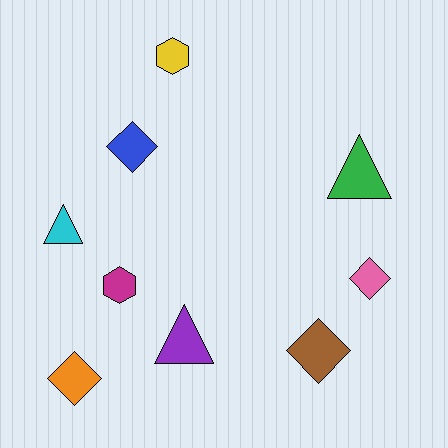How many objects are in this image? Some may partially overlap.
There are 9 objects.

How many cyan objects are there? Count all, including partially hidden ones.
There is 1 cyan object.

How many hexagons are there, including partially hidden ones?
There are 2 hexagons.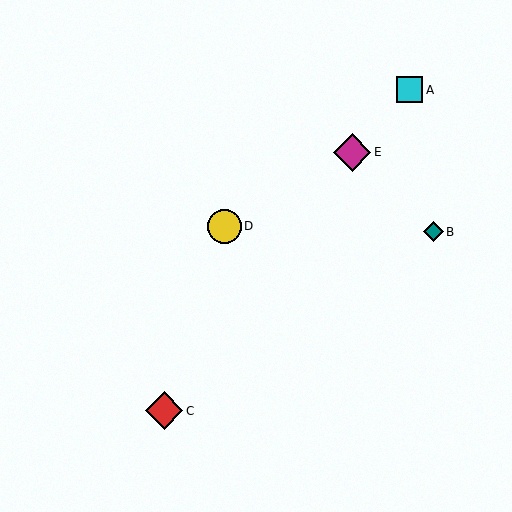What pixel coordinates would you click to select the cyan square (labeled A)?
Click at (410, 90) to select the cyan square A.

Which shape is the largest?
The magenta diamond (labeled E) is the largest.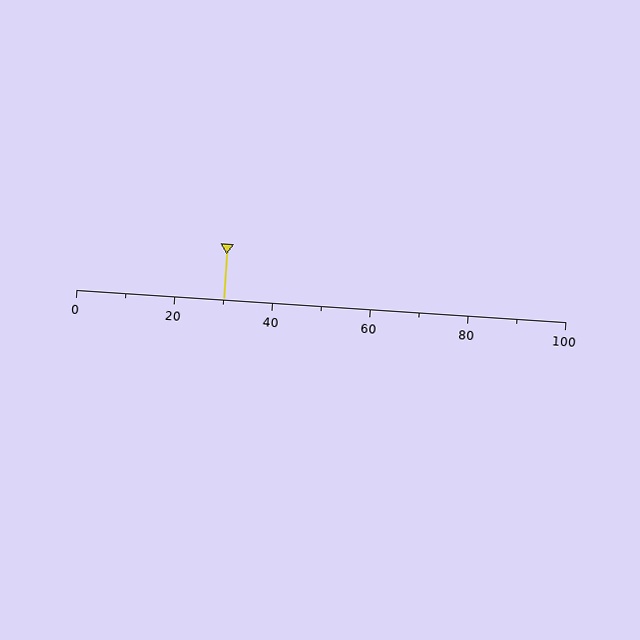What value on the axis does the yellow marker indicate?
The marker indicates approximately 30.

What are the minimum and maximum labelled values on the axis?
The axis runs from 0 to 100.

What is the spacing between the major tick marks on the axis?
The major ticks are spaced 20 apart.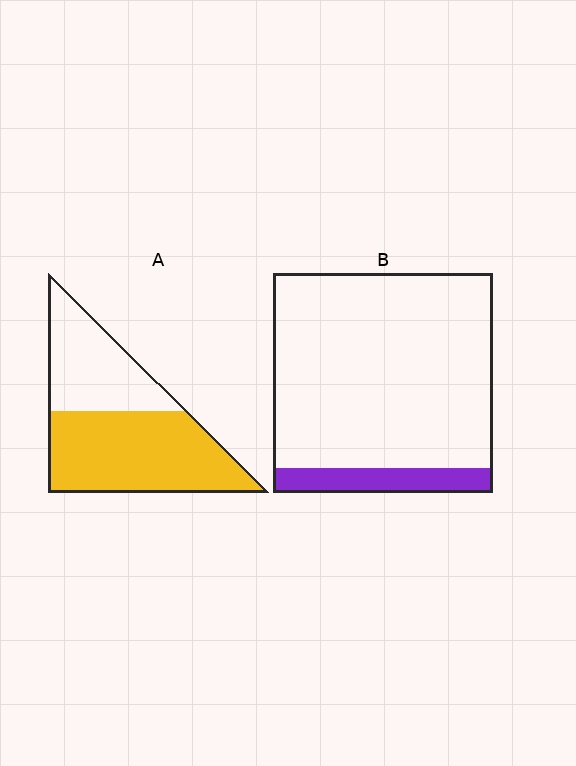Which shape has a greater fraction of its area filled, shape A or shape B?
Shape A.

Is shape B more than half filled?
No.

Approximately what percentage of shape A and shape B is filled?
A is approximately 60% and B is approximately 10%.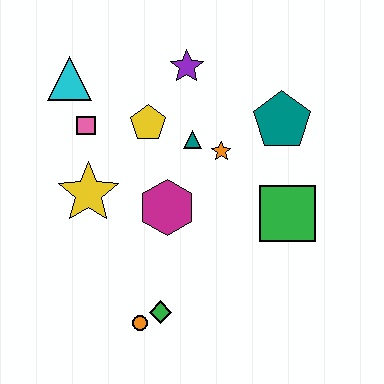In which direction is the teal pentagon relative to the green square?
The teal pentagon is above the green square.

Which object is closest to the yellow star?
The pink square is closest to the yellow star.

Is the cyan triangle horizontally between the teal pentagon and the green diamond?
No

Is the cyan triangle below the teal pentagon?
No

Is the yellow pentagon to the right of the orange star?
No